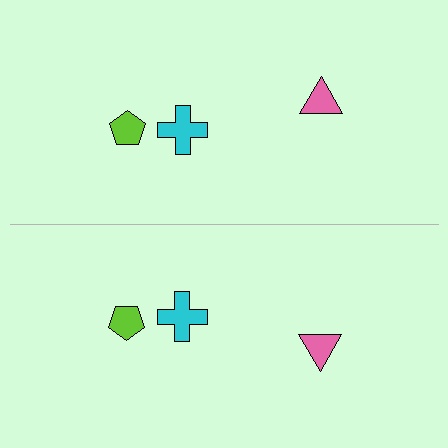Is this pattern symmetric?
Yes, this pattern has bilateral (reflection) symmetry.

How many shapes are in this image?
There are 6 shapes in this image.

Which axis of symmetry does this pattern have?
The pattern has a horizontal axis of symmetry running through the center of the image.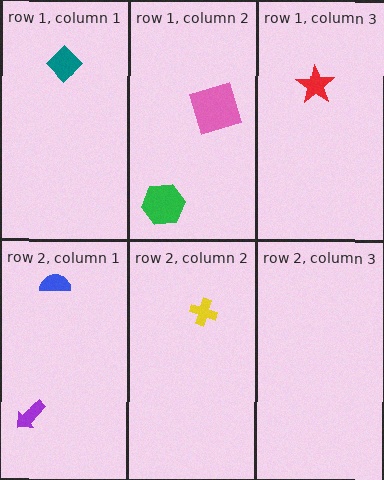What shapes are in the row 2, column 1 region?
The purple arrow, the blue semicircle.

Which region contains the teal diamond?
The row 1, column 1 region.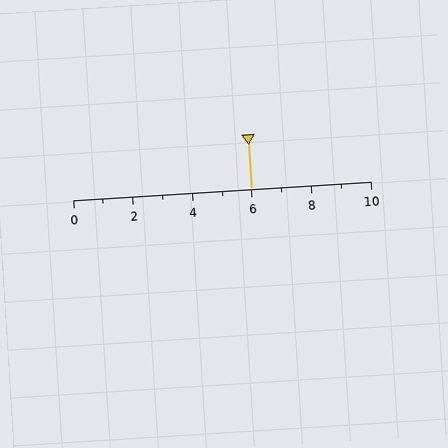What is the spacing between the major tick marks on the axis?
The major ticks are spaced 2 apart.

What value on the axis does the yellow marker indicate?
The marker indicates approximately 6.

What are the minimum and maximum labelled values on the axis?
The axis runs from 0 to 10.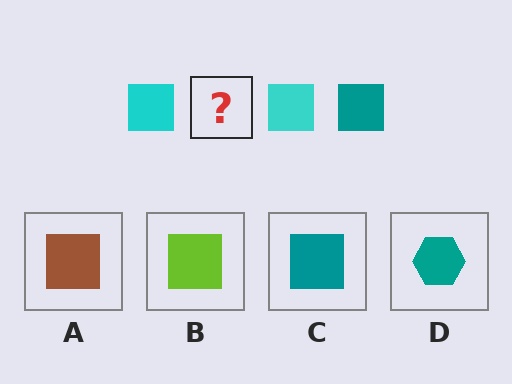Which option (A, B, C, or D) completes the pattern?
C.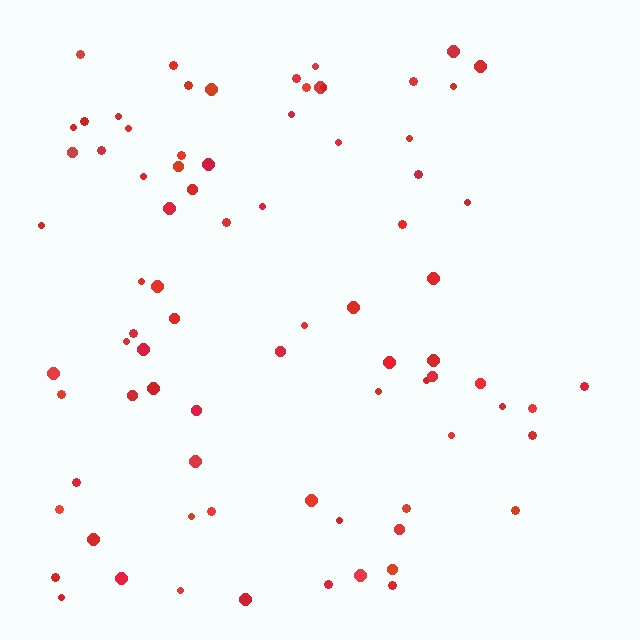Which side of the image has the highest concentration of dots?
The left.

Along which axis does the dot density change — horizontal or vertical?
Horizontal.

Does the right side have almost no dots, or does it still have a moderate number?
Still a moderate number, just noticeably fewer than the left.